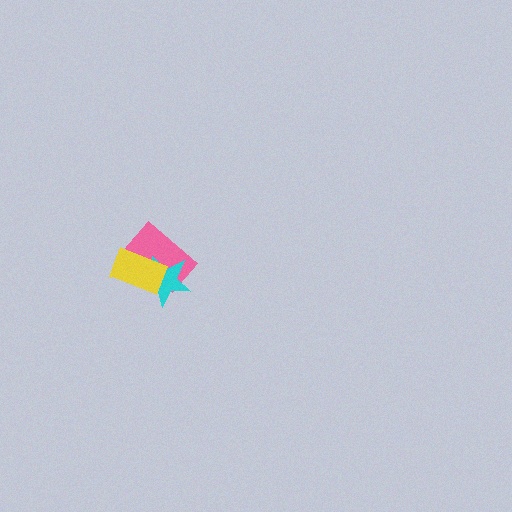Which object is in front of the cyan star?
The yellow rectangle is in front of the cyan star.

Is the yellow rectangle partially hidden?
No, no other shape covers it.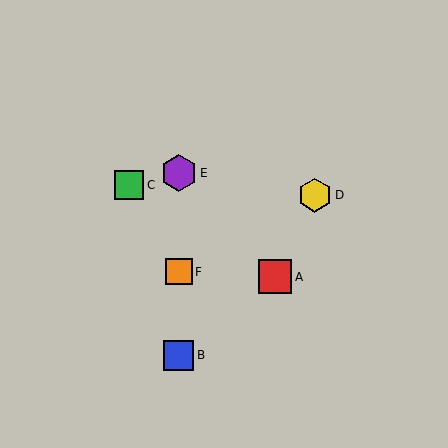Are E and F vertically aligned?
Yes, both are at x≈179.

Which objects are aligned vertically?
Objects B, E, F are aligned vertically.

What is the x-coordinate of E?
Object E is at x≈179.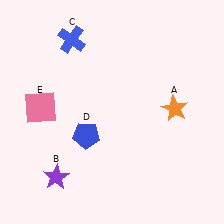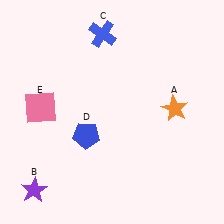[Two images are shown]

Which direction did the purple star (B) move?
The purple star (B) moved left.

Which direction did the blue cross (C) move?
The blue cross (C) moved right.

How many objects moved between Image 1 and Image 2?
2 objects moved between the two images.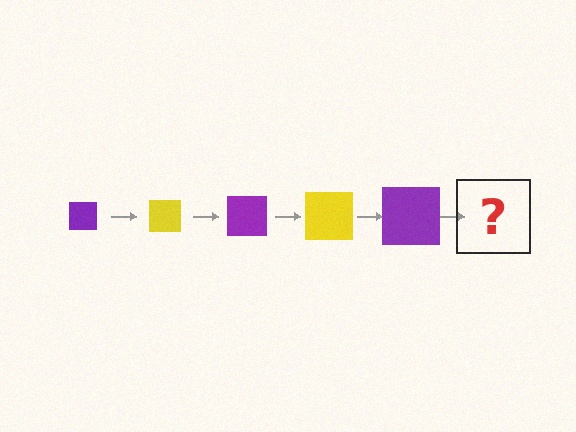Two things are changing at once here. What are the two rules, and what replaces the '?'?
The two rules are that the square grows larger each step and the color cycles through purple and yellow. The '?' should be a yellow square, larger than the previous one.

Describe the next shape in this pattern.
It should be a yellow square, larger than the previous one.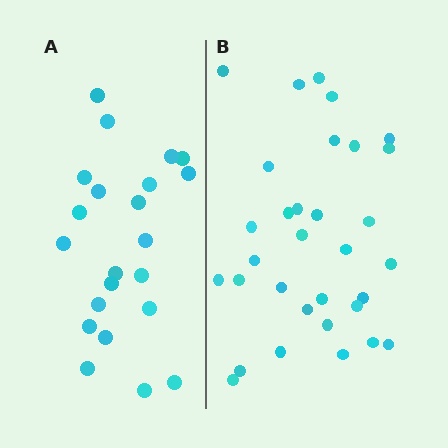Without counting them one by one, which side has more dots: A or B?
Region B (the right region) has more dots.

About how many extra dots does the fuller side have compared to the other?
Region B has roughly 10 or so more dots than region A.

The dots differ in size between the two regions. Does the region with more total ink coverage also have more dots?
No. Region A has more total ink coverage because its dots are larger, but region B actually contains more individual dots. Total area can be misleading — the number of items is what matters here.